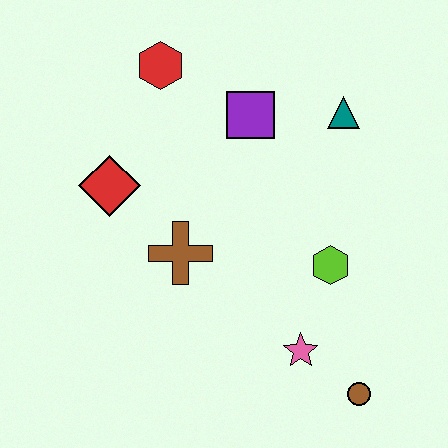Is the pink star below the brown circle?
No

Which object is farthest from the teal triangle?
The brown circle is farthest from the teal triangle.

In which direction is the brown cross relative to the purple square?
The brown cross is below the purple square.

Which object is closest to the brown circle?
The pink star is closest to the brown circle.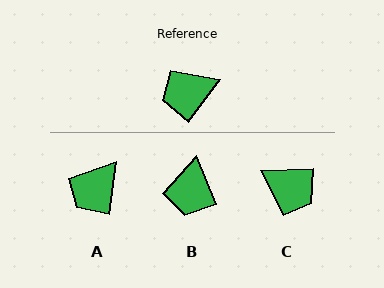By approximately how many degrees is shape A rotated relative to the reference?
Approximately 30 degrees counter-clockwise.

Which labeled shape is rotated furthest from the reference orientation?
C, about 128 degrees away.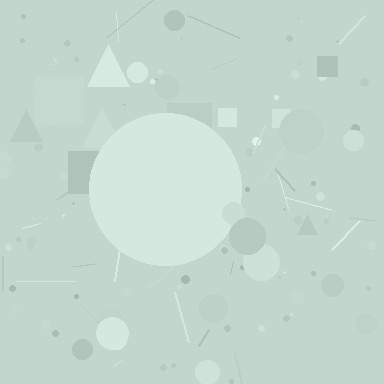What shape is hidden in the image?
A circle is hidden in the image.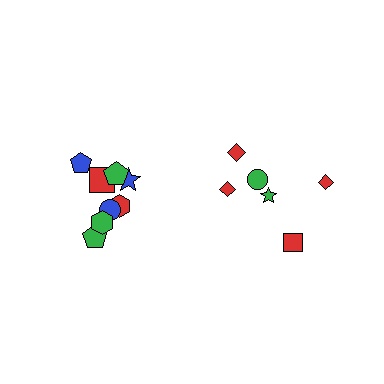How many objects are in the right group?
There are 6 objects.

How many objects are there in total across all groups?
There are 14 objects.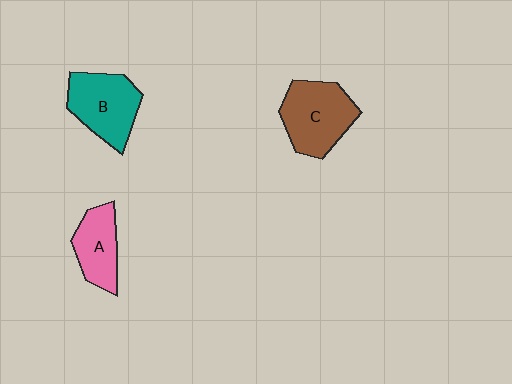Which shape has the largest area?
Shape C (brown).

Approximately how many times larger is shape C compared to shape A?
Approximately 1.4 times.